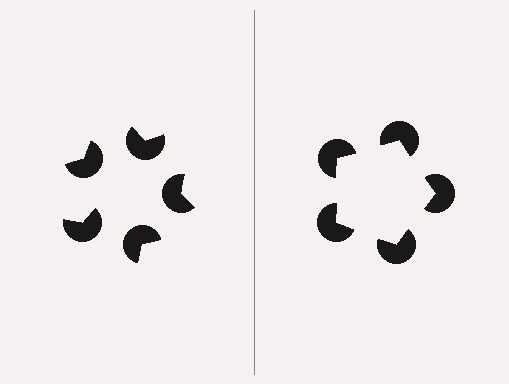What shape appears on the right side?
An illusory pentagon.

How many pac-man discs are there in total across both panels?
10 — 5 on each side.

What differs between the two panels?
The pac-man discs are positioned identically on both sides; only the wedge orientations differ. On the right they align to a pentagon; on the left they are misaligned.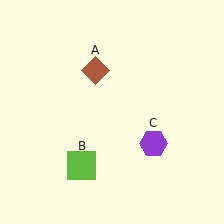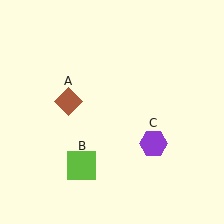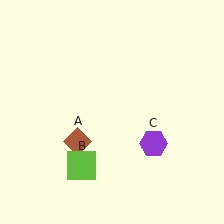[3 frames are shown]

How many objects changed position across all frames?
1 object changed position: brown diamond (object A).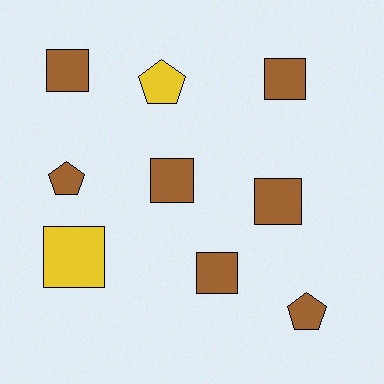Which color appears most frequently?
Brown, with 7 objects.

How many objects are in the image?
There are 9 objects.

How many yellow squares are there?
There is 1 yellow square.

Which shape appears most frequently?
Square, with 6 objects.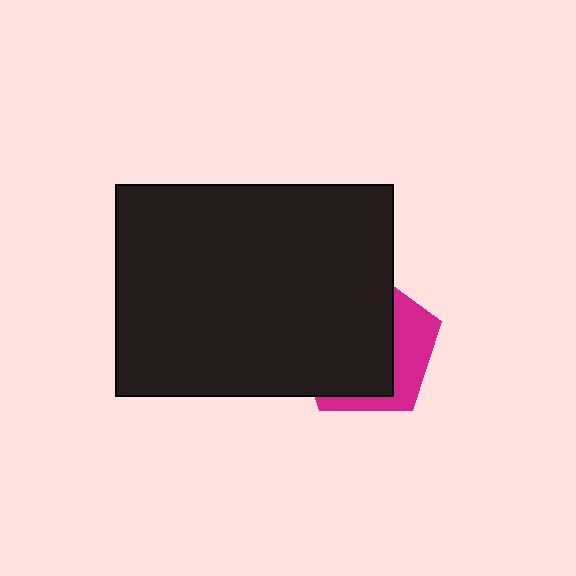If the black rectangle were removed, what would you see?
You would see the complete magenta pentagon.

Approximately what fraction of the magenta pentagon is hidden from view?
Roughly 67% of the magenta pentagon is hidden behind the black rectangle.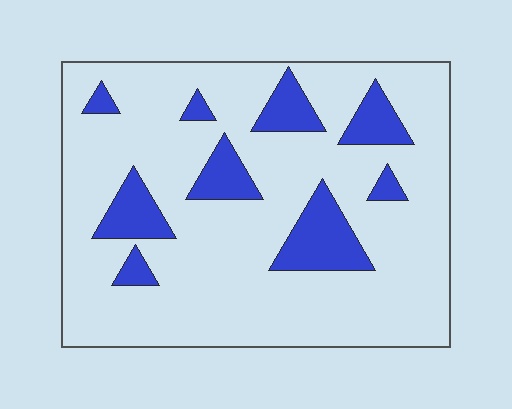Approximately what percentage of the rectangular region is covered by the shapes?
Approximately 15%.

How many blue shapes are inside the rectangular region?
9.